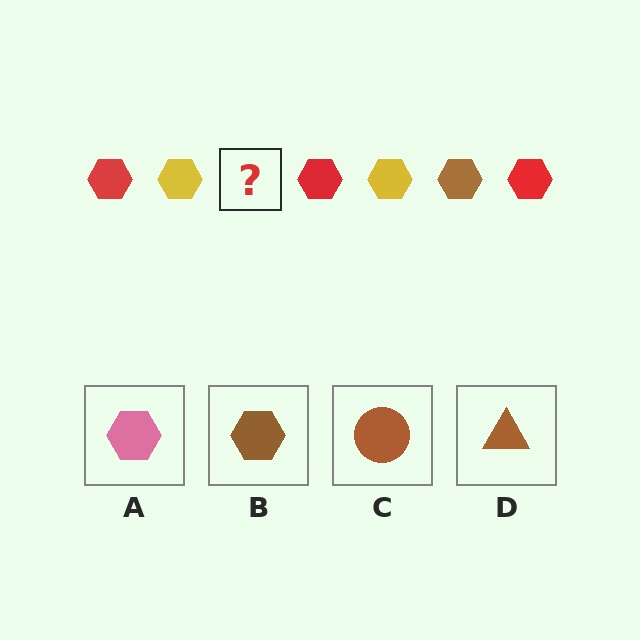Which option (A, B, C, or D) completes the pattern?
B.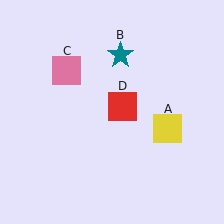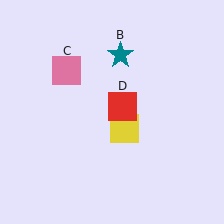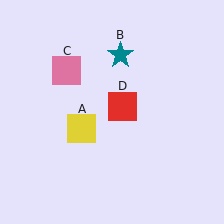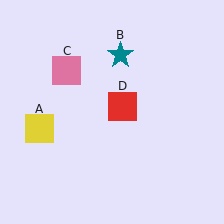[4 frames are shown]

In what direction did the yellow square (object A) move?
The yellow square (object A) moved left.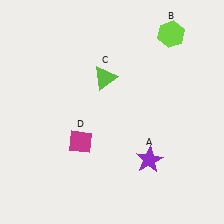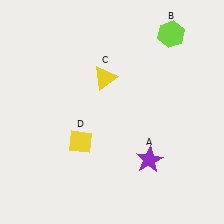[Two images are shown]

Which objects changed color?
C changed from lime to yellow. D changed from magenta to yellow.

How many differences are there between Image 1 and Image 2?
There are 2 differences between the two images.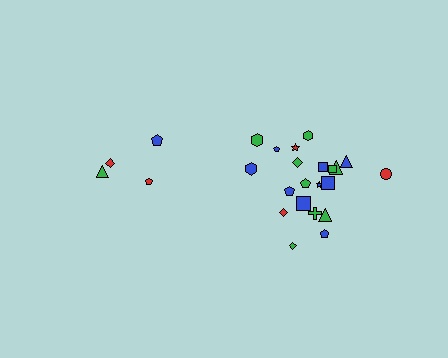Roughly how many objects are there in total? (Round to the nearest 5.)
Roughly 25 objects in total.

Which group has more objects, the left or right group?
The right group.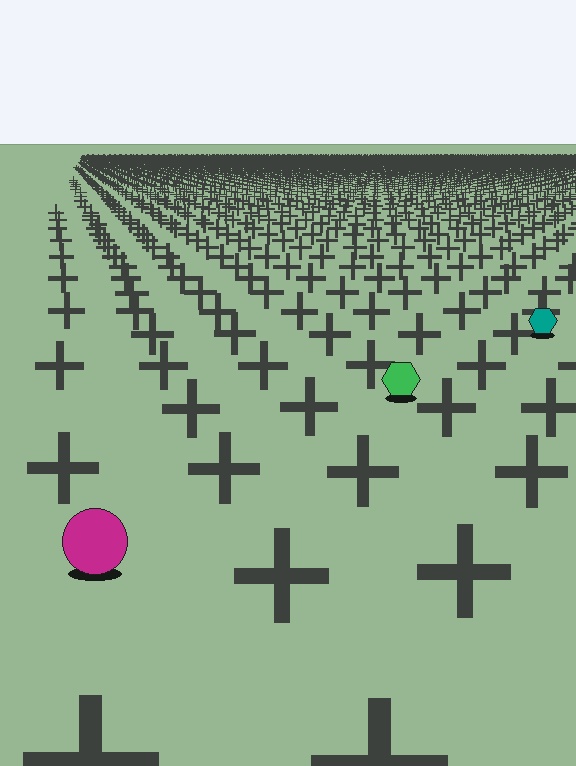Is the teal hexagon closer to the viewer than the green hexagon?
No. The green hexagon is closer — you can tell from the texture gradient: the ground texture is coarser near it.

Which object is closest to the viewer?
The magenta circle is closest. The texture marks near it are larger and more spread out.